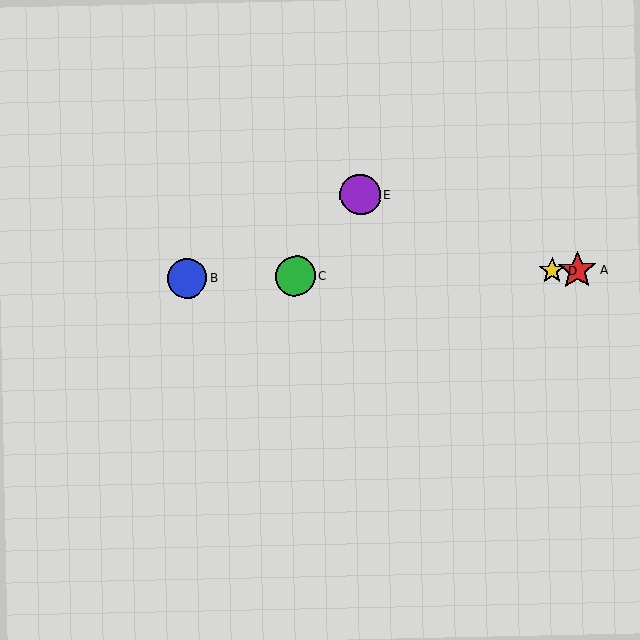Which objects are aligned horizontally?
Objects A, B, C, D are aligned horizontally.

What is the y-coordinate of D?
Object D is at y≈271.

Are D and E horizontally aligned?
No, D is at y≈271 and E is at y≈195.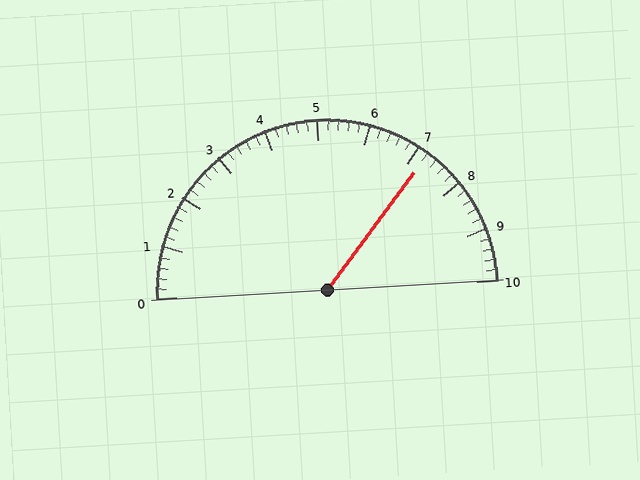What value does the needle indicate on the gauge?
The needle indicates approximately 7.2.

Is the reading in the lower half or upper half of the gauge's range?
The reading is in the upper half of the range (0 to 10).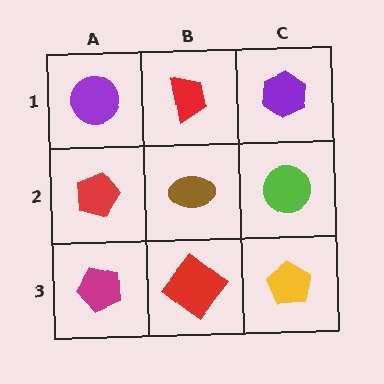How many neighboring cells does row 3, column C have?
2.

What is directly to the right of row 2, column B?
A lime circle.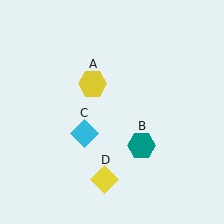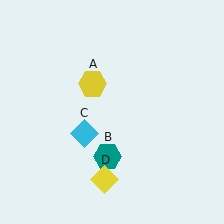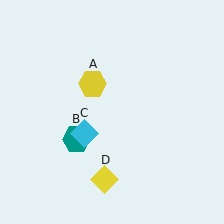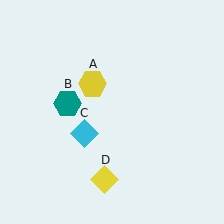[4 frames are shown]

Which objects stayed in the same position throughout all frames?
Yellow hexagon (object A) and cyan diamond (object C) and yellow diamond (object D) remained stationary.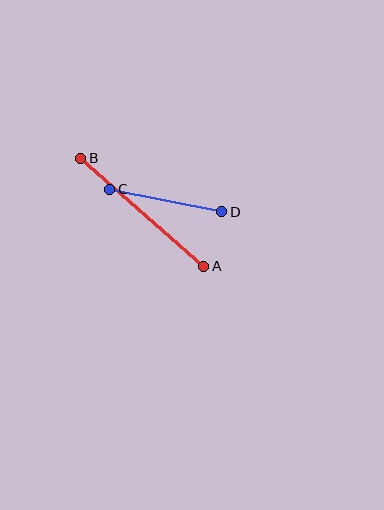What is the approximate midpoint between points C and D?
The midpoint is at approximately (166, 201) pixels.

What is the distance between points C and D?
The distance is approximately 114 pixels.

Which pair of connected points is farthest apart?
Points A and B are farthest apart.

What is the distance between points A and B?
The distance is approximately 163 pixels.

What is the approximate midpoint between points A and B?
The midpoint is at approximately (142, 212) pixels.